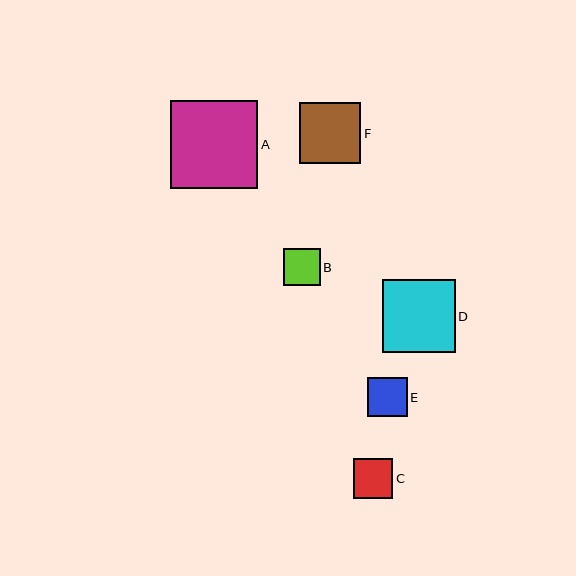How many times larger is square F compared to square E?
Square F is approximately 1.5 times the size of square E.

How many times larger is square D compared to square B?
Square D is approximately 2.0 times the size of square B.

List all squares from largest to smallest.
From largest to smallest: A, D, F, E, C, B.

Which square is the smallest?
Square B is the smallest with a size of approximately 36 pixels.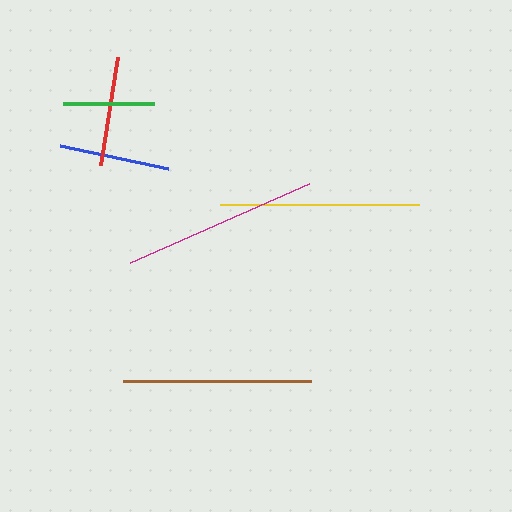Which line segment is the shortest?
The green line is the shortest at approximately 91 pixels.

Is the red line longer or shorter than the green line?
The red line is longer than the green line.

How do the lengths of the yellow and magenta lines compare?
The yellow and magenta lines are approximately the same length.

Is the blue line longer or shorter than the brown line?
The brown line is longer than the blue line.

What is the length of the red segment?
The red segment is approximately 110 pixels long.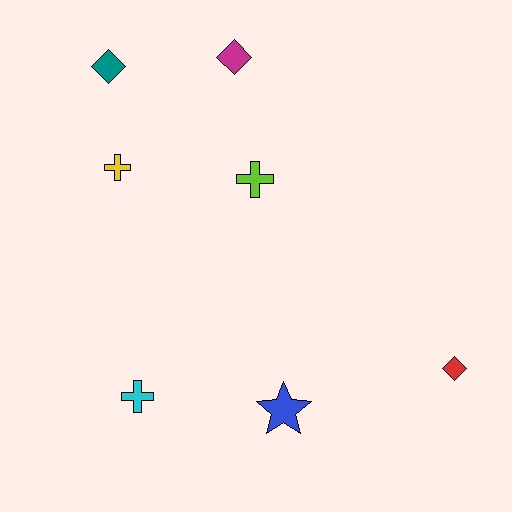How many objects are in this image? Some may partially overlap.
There are 7 objects.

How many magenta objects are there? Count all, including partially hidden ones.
There is 1 magenta object.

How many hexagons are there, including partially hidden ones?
There are no hexagons.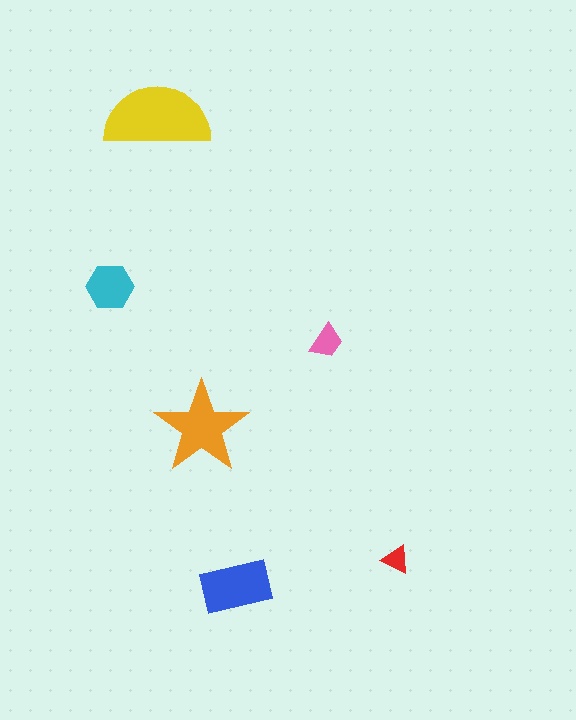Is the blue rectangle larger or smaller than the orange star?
Smaller.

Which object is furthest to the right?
The red triangle is rightmost.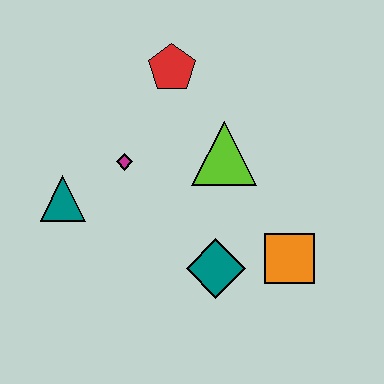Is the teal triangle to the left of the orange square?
Yes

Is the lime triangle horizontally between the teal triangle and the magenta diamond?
No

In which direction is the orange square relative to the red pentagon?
The orange square is below the red pentagon.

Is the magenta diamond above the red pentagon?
No